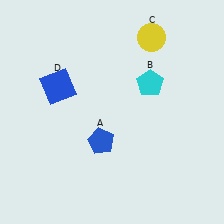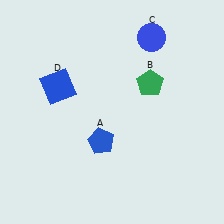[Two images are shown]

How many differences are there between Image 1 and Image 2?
There are 2 differences between the two images.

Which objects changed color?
B changed from cyan to green. C changed from yellow to blue.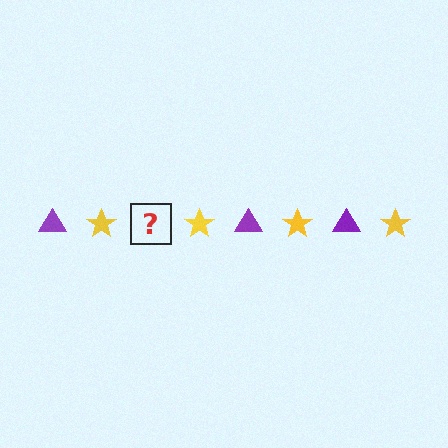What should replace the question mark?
The question mark should be replaced with a purple triangle.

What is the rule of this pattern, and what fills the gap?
The rule is that the pattern alternates between purple triangle and yellow star. The gap should be filled with a purple triangle.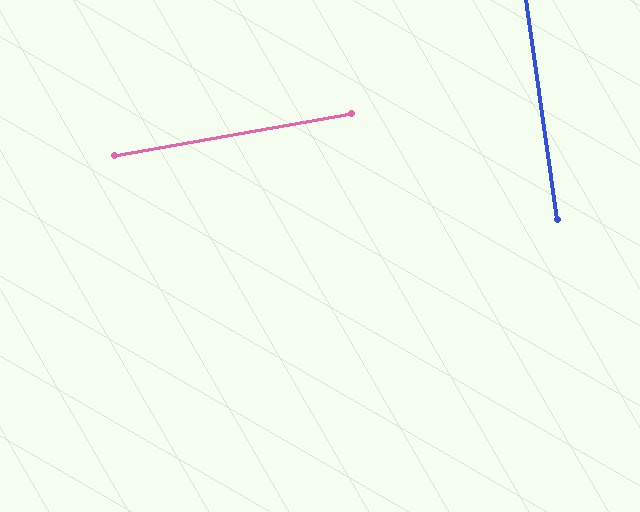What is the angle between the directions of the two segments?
Approximately 88 degrees.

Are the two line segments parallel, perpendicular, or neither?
Perpendicular — they meet at approximately 88°.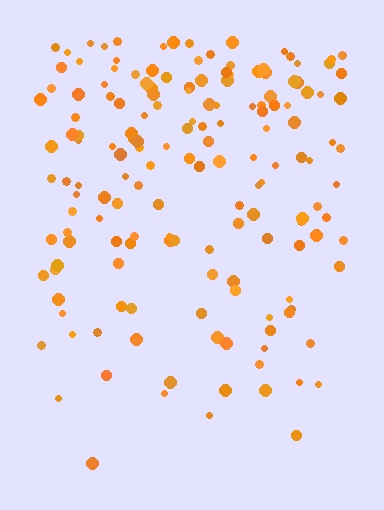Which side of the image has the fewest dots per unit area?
The bottom.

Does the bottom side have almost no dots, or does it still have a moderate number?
Still a moderate number, just noticeably fewer than the top.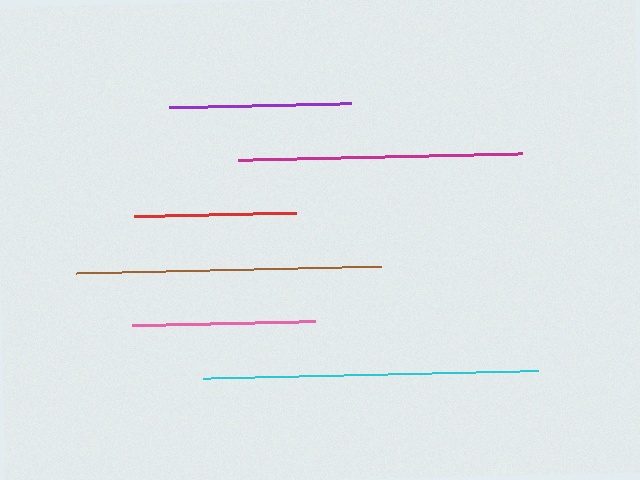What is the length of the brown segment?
The brown segment is approximately 305 pixels long.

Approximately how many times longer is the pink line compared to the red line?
The pink line is approximately 1.1 times the length of the red line.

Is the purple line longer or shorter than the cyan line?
The cyan line is longer than the purple line.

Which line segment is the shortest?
The red line is the shortest at approximately 162 pixels.